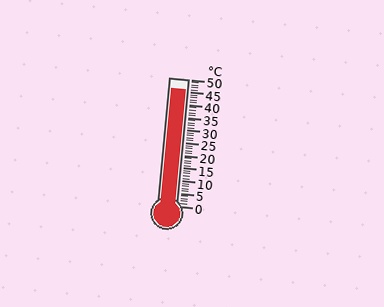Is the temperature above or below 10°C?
The temperature is above 10°C.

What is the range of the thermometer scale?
The thermometer scale ranges from 0°C to 50°C.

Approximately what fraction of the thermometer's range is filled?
The thermometer is filled to approximately 90% of its range.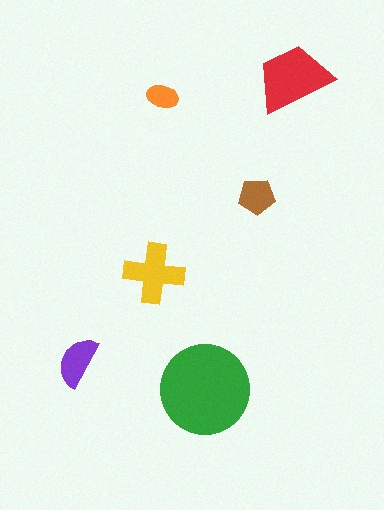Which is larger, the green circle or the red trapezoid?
The green circle.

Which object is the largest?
The green circle.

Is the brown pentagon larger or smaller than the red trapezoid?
Smaller.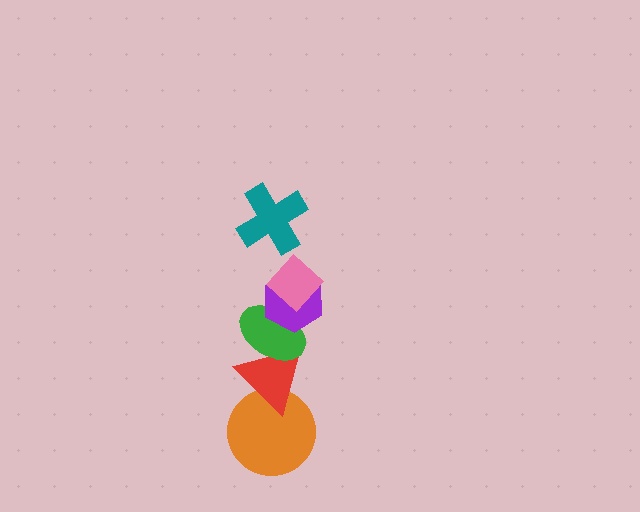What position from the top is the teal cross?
The teal cross is 1st from the top.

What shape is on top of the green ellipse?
The purple hexagon is on top of the green ellipse.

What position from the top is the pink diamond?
The pink diamond is 2nd from the top.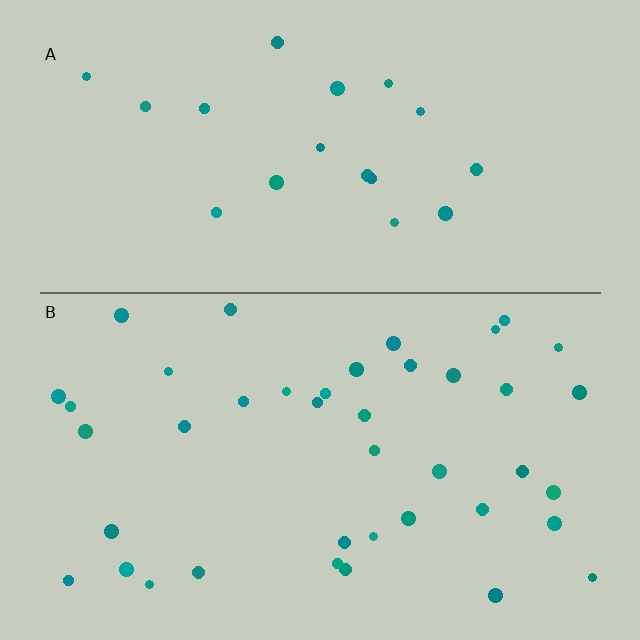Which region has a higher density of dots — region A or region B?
B (the bottom).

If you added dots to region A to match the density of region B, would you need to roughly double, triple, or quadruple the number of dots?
Approximately double.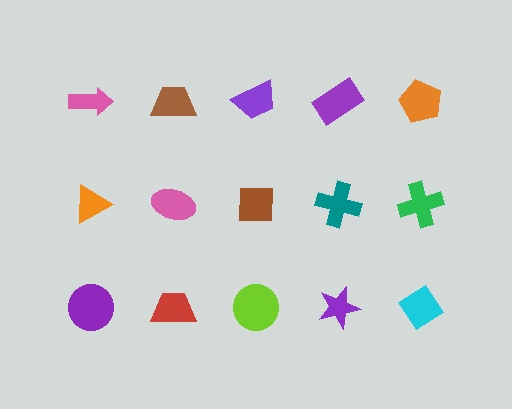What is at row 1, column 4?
A purple rectangle.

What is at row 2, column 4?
A teal cross.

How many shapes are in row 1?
5 shapes.